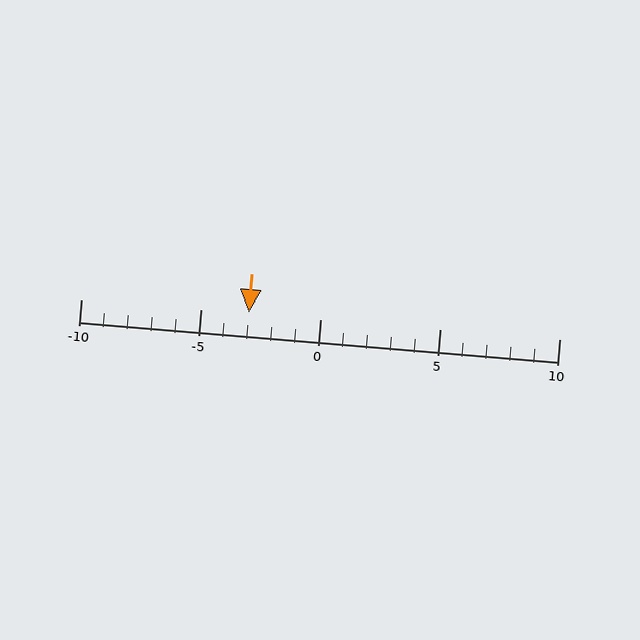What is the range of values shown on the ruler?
The ruler shows values from -10 to 10.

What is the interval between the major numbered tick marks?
The major tick marks are spaced 5 units apart.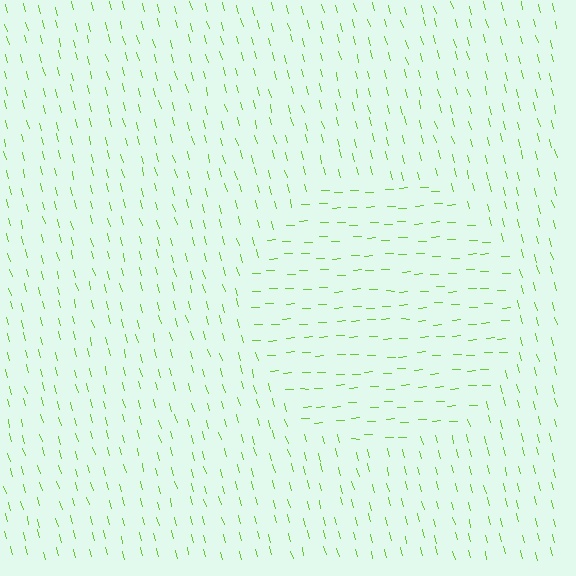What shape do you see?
I see a circle.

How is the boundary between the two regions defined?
The boundary is defined purely by a change in line orientation (approximately 77 degrees difference). All lines are the same color and thickness.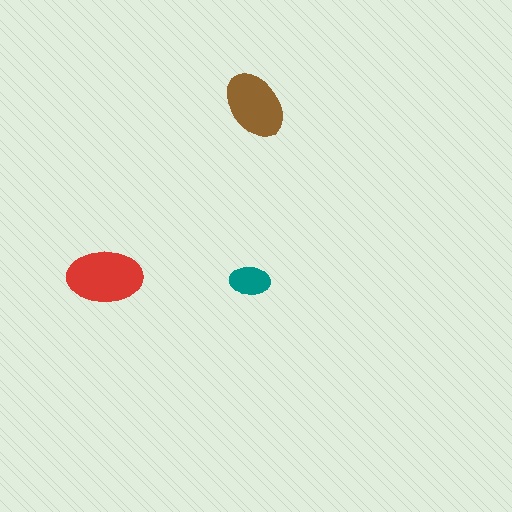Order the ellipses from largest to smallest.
the red one, the brown one, the teal one.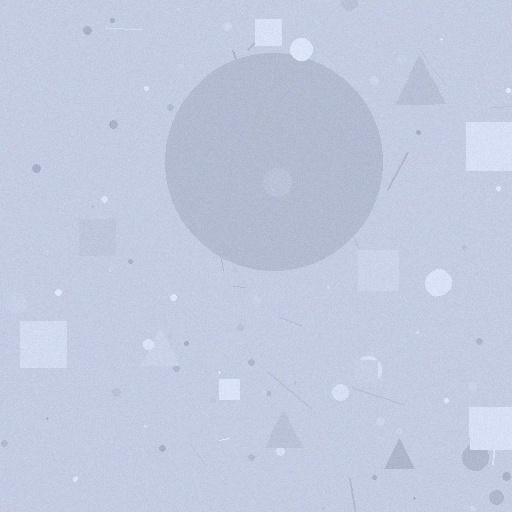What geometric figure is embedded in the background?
A circle is embedded in the background.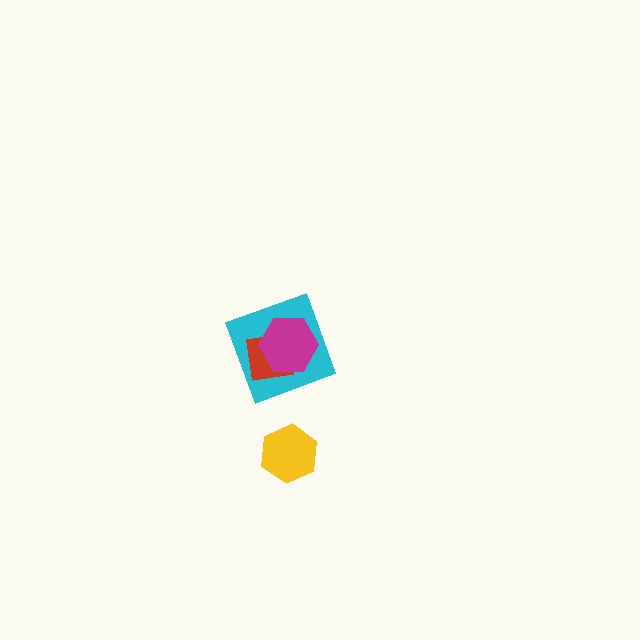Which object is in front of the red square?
The magenta hexagon is in front of the red square.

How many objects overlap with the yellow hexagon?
0 objects overlap with the yellow hexagon.